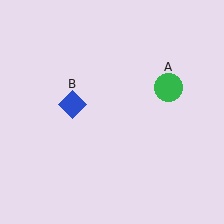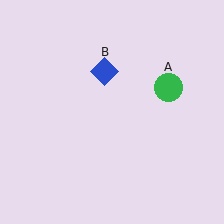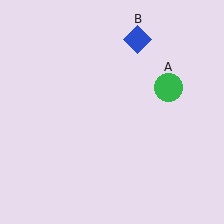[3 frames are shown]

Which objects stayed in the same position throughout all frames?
Green circle (object A) remained stationary.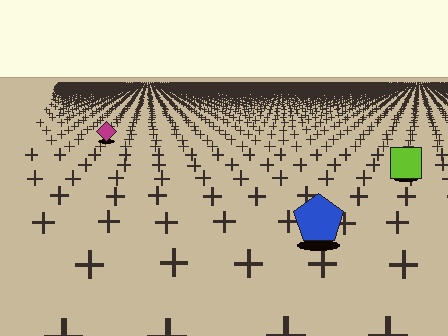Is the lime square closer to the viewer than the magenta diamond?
Yes. The lime square is closer — you can tell from the texture gradient: the ground texture is coarser near it.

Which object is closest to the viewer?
The blue pentagon is closest. The texture marks near it are larger and more spread out.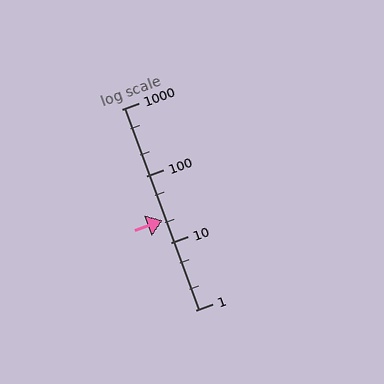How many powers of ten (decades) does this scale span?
The scale spans 3 decades, from 1 to 1000.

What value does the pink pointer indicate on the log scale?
The pointer indicates approximately 22.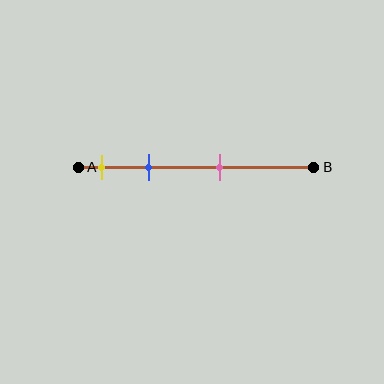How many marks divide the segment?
There are 3 marks dividing the segment.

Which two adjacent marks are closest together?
The yellow and blue marks are the closest adjacent pair.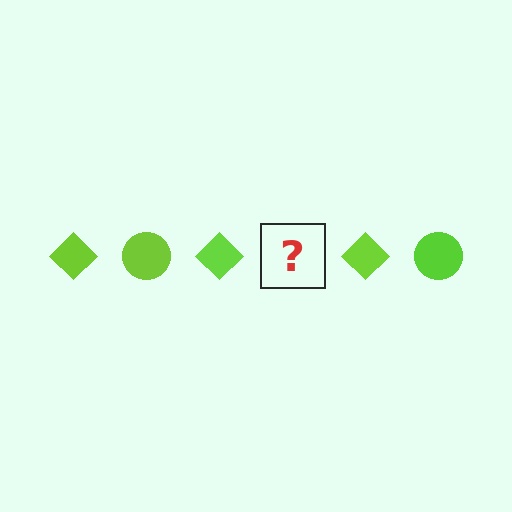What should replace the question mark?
The question mark should be replaced with a lime circle.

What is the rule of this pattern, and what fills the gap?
The rule is that the pattern cycles through diamond, circle shapes in lime. The gap should be filled with a lime circle.